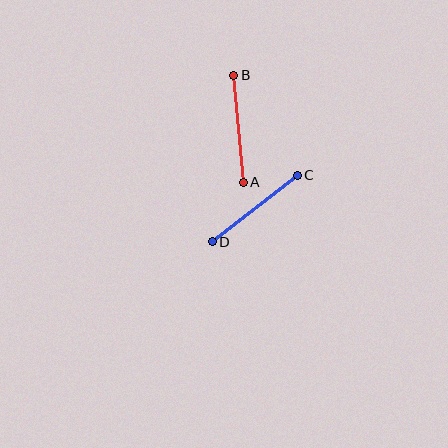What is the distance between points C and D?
The distance is approximately 108 pixels.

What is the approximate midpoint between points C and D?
The midpoint is at approximately (255, 209) pixels.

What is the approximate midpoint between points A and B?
The midpoint is at approximately (239, 129) pixels.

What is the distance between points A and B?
The distance is approximately 108 pixels.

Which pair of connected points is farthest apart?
Points C and D are farthest apart.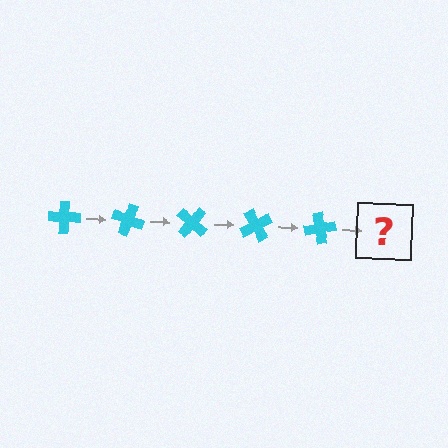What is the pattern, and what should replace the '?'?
The pattern is that the cross rotates 20 degrees each step. The '?' should be a cyan cross rotated 100 degrees.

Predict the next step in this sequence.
The next step is a cyan cross rotated 100 degrees.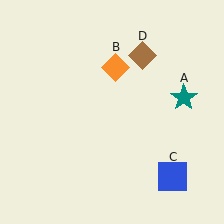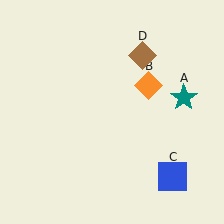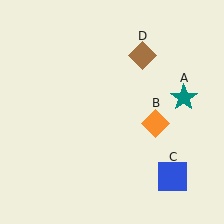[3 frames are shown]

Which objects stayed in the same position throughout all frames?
Teal star (object A) and blue square (object C) and brown diamond (object D) remained stationary.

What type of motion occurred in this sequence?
The orange diamond (object B) rotated clockwise around the center of the scene.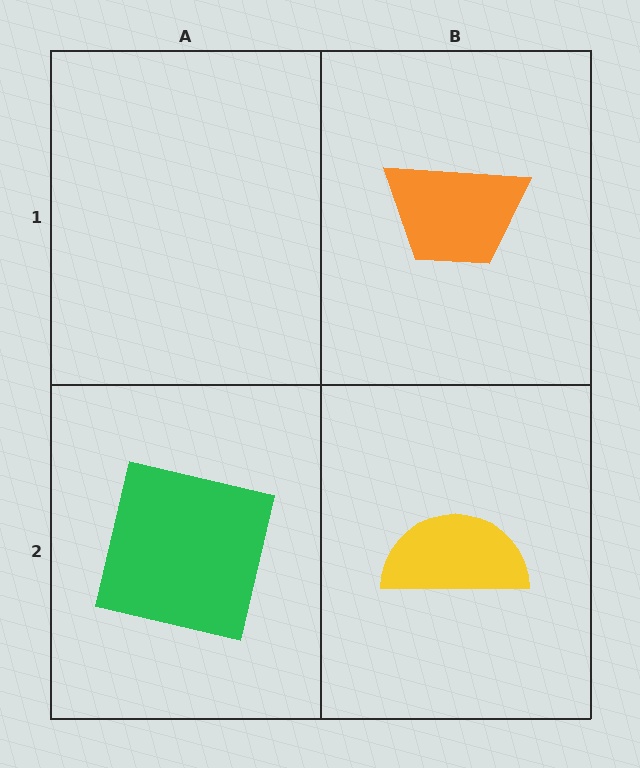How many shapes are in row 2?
2 shapes.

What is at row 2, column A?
A green square.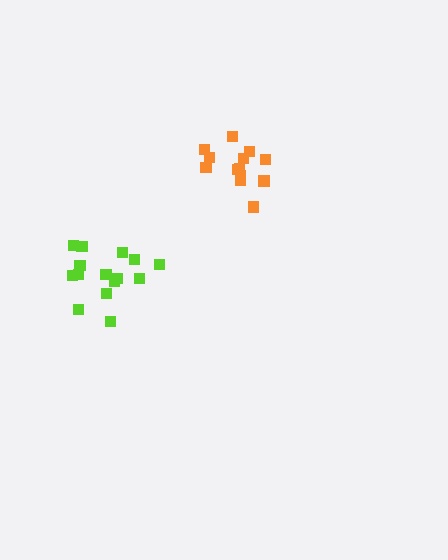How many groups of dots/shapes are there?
There are 2 groups.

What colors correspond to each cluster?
The clusters are colored: lime, orange.